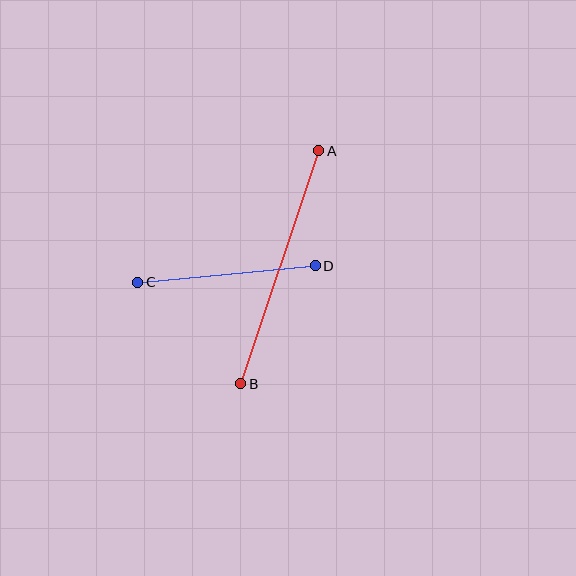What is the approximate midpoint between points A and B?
The midpoint is at approximately (280, 267) pixels.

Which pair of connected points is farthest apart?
Points A and B are farthest apart.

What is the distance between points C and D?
The distance is approximately 178 pixels.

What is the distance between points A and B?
The distance is approximately 246 pixels.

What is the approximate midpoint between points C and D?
The midpoint is at approximately (226, 274) pixels.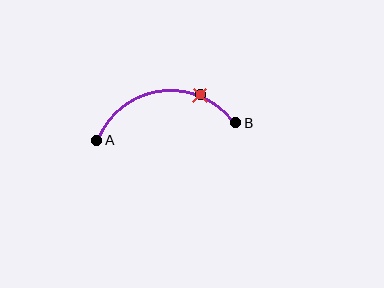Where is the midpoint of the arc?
The arc midpoint is the point on the curve farthest from the straight line joining A and B. It sits above that line.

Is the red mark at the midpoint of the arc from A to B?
No. The red mark lies on the arc but is closer to endpoint B. The arc midpoint would be at the point on the curve equidistant along the arc from both A and B.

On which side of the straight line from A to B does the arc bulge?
The arc bulges above the straight line connecting A and B.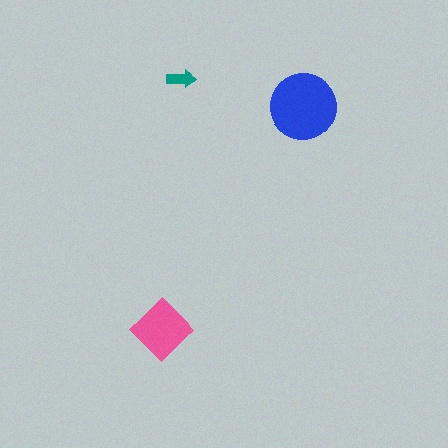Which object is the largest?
The blue circle.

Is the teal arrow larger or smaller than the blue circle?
Smaller.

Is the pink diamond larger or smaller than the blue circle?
Smaller.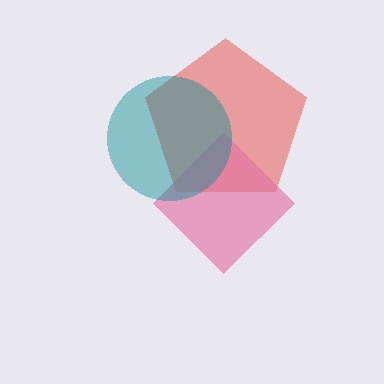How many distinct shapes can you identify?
There are 3 distinct shapes: a red pentagon, a pink diamond, a teal circle.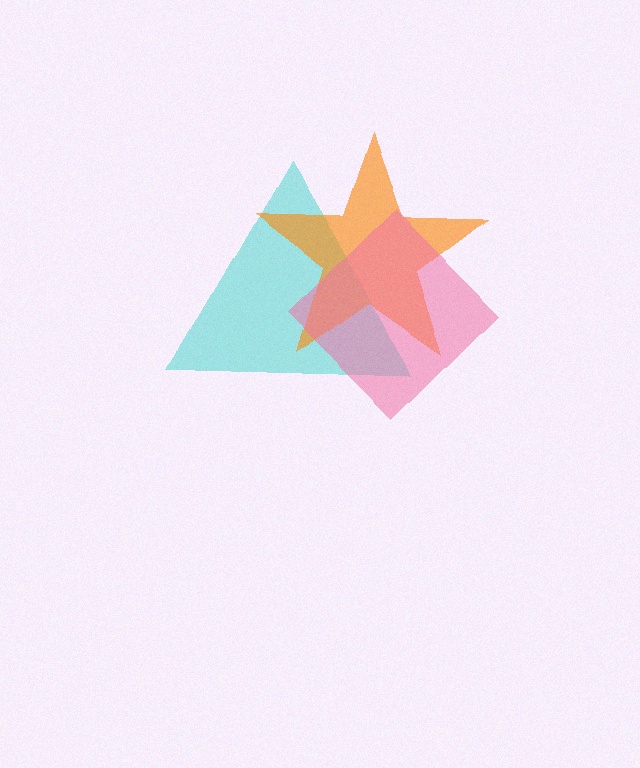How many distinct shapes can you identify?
There are 3 distinct shapes: a cyan triangle, an orange star, a pink diamond.